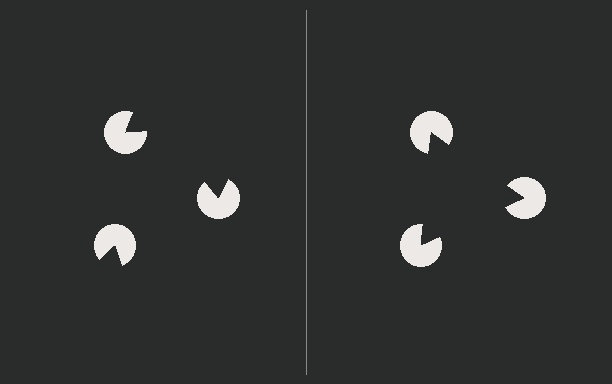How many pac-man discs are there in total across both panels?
6 — 3 on each side.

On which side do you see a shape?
An illusory triangle appears on the right side. On the left side the wedge cuts are rotated, so no coherent shape forms.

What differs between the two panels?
The pac-man discs are positioned identically on both sides; only the wedge orientations differ. On the right they align to a triangle; on the left they are misaligned.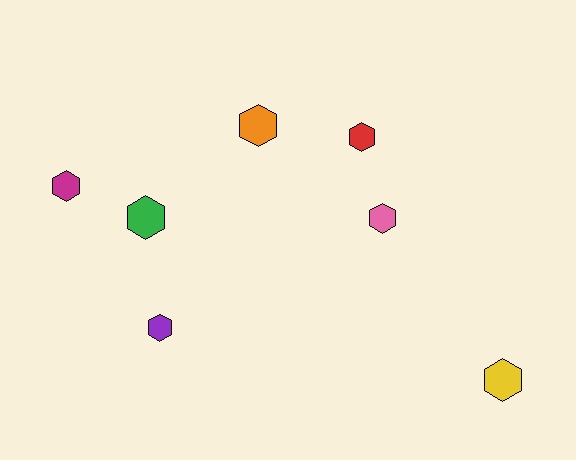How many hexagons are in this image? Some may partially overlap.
There are 7 hexagons.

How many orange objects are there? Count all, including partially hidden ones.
There is 1 orange object.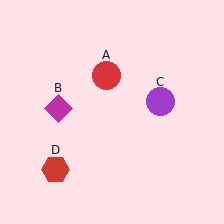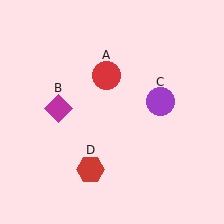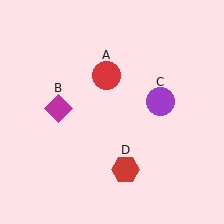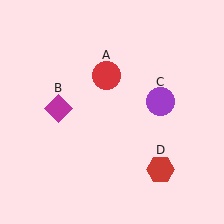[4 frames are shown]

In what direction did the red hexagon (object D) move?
The red hexagon (object D) moved right.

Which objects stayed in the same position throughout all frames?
Red circle (object A) and magenta diamond (object B) and purple circle (object C) remained stationary.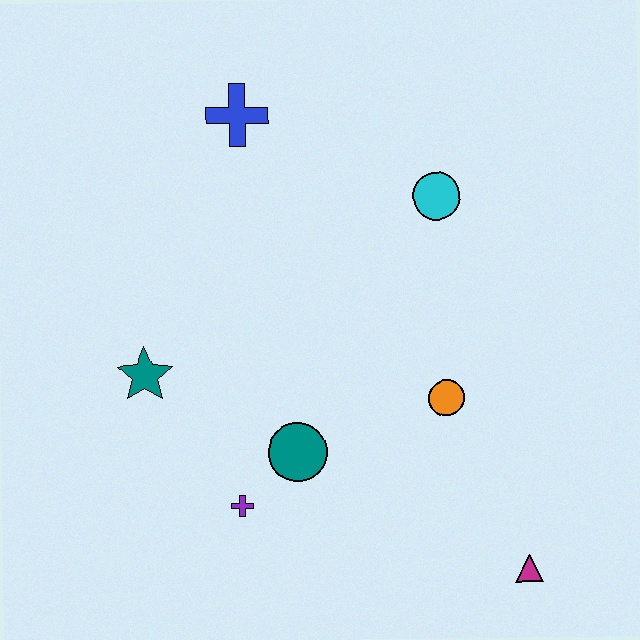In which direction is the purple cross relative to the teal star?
The purple cross is below the teal star.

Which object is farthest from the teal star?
The magenta triangle is farthest from the teal star.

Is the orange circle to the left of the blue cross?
No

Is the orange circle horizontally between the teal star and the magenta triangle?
Yes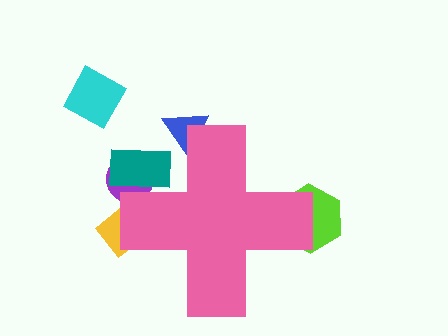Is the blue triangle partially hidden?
Yes, the blue triangle is partially hidden behind the pink cross.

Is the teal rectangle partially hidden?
Yes, the teal rectangle is partially hidden behind the pink cross.